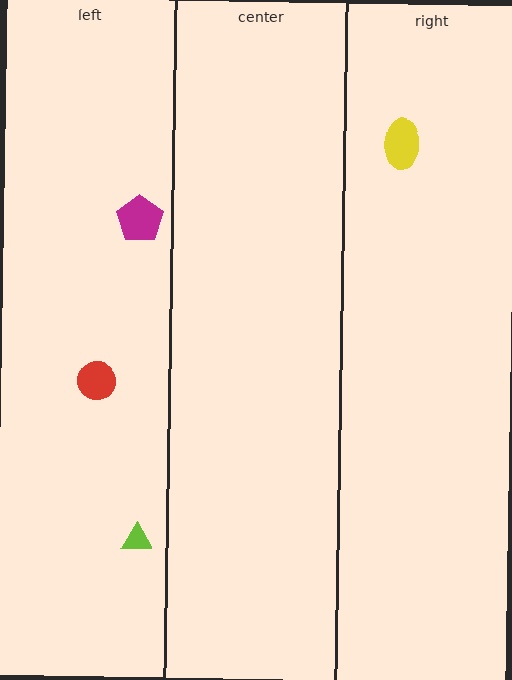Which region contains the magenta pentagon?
The left region.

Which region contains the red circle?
The left region.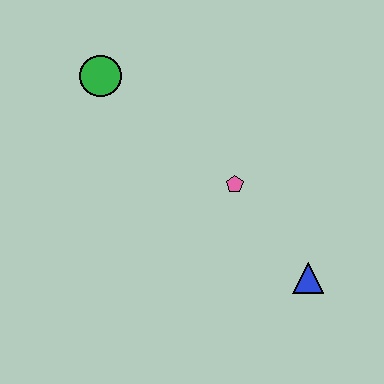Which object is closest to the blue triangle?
The pink pentagon is closest to the blue triangle.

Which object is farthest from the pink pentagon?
The green circle is farthest from the pink pentagon.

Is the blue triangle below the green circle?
Yes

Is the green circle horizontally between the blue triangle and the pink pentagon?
No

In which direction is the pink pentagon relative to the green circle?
The pink pentagon is to the right of the green circle.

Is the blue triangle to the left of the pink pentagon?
No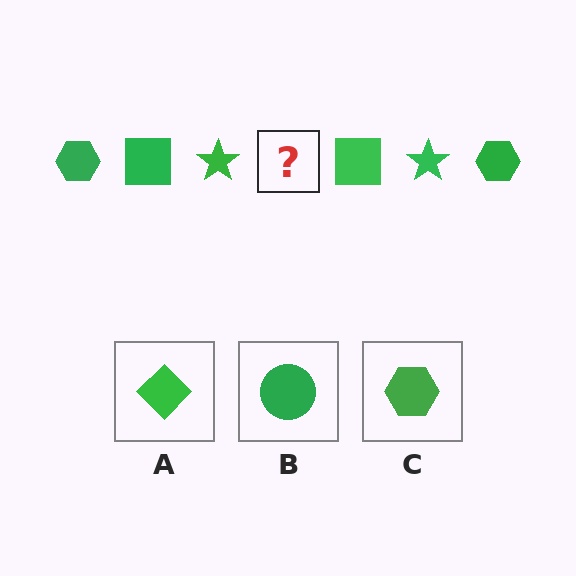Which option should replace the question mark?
Option C.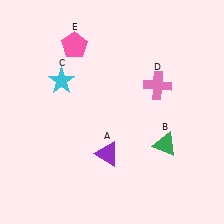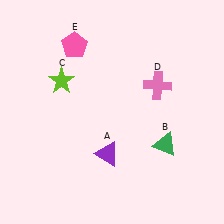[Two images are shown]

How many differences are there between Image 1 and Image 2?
There is 1 difference between the two images.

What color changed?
The star (C) changed from cyan in Image 1 to lime in Image 2.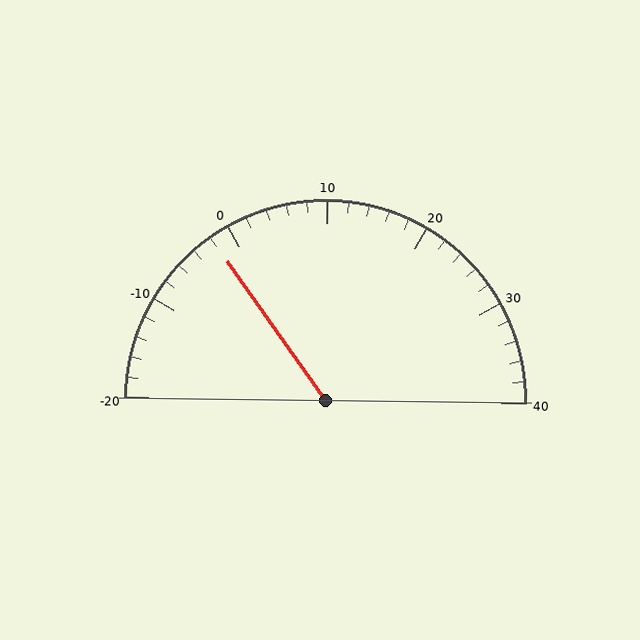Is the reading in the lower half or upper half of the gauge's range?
The reading is in the lower half of the range (-20 to 40).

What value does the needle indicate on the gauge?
The needle indicates approximately -2.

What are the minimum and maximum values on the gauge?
The gauge ranges from -20 to 40.